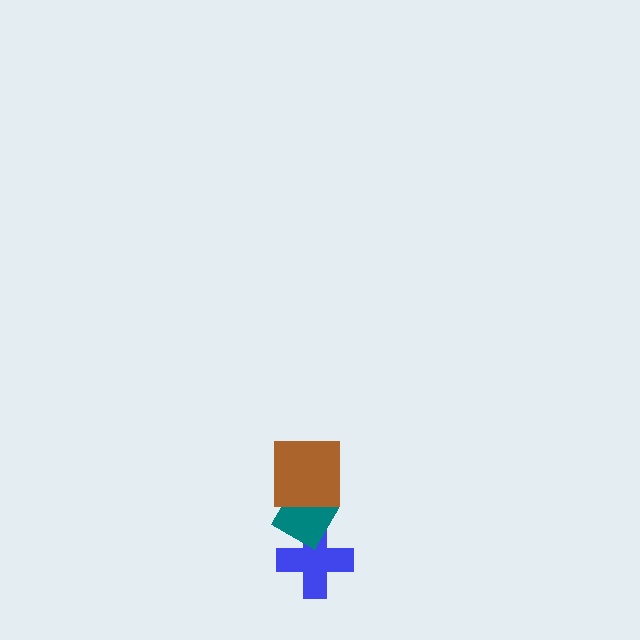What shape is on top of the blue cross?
The teal diamond is on top of the blue cross.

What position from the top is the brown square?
The brown square is 1st from the top.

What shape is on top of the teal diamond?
The brown square is on top of the teal diamond.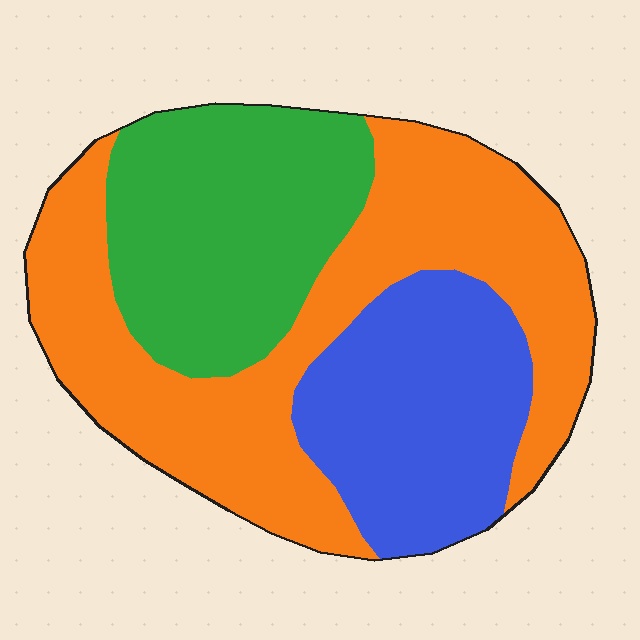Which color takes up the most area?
Orange, at roughly 45%.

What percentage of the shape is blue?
Blue covers 25% of the shape.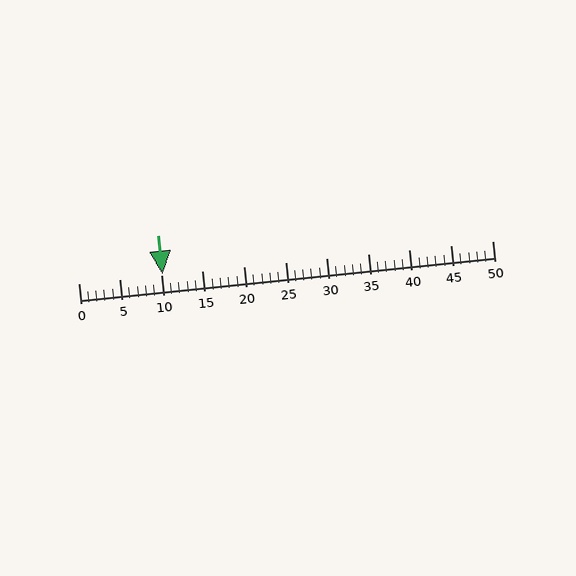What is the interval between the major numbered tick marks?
The major tick marks are spaced 5 units apart.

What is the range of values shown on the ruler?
The ruler shows values from 0 to 50.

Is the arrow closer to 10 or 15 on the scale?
The arrow is closer to 10.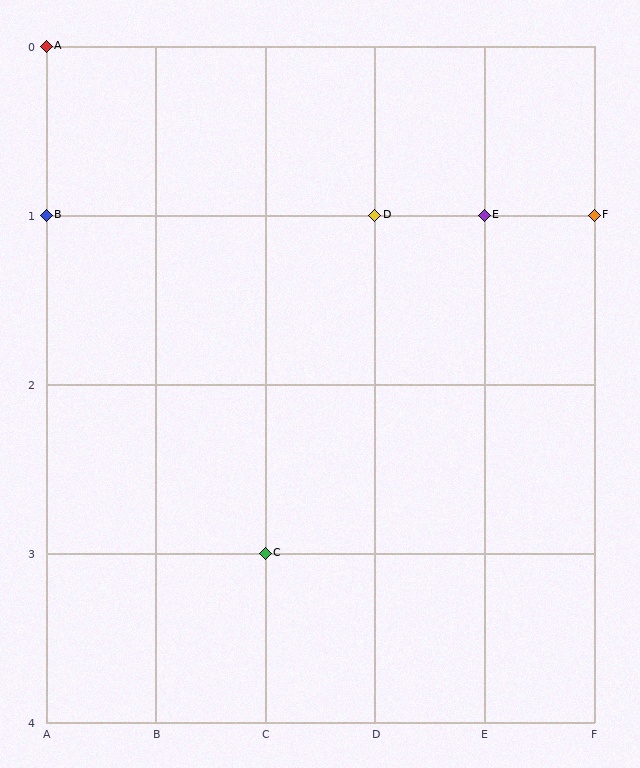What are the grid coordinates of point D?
Point D is at grid coordinates (D, 1).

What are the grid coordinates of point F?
Point F is at grid coordinates (F, 1).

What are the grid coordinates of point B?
Point B is at grid coordinates (A, 1).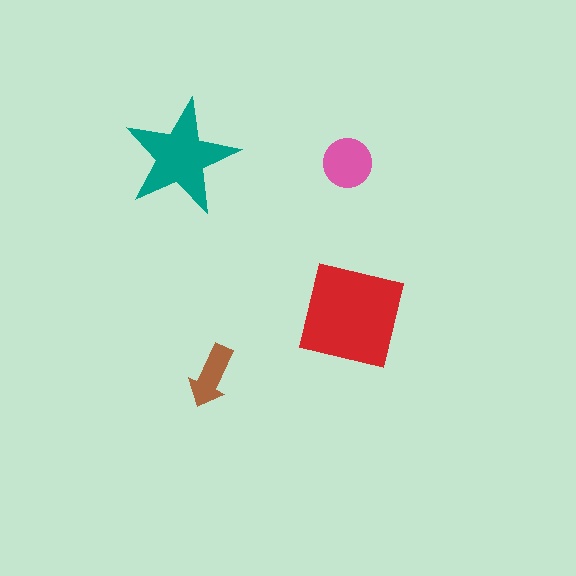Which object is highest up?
The teal star is topmost.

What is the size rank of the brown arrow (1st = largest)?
4th.